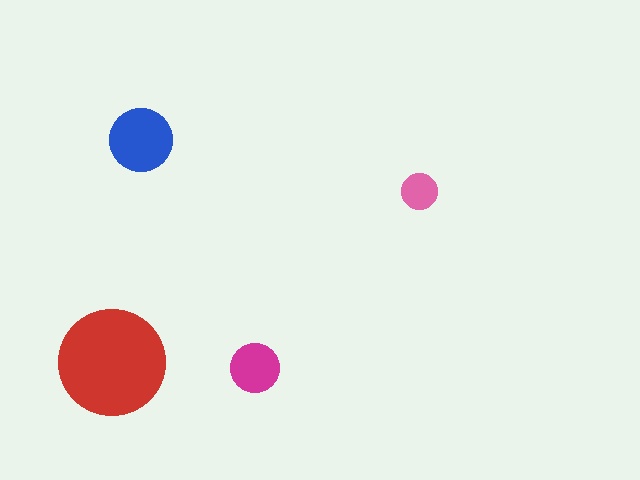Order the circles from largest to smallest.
the red one, the blue one, the magenta one, the pink one.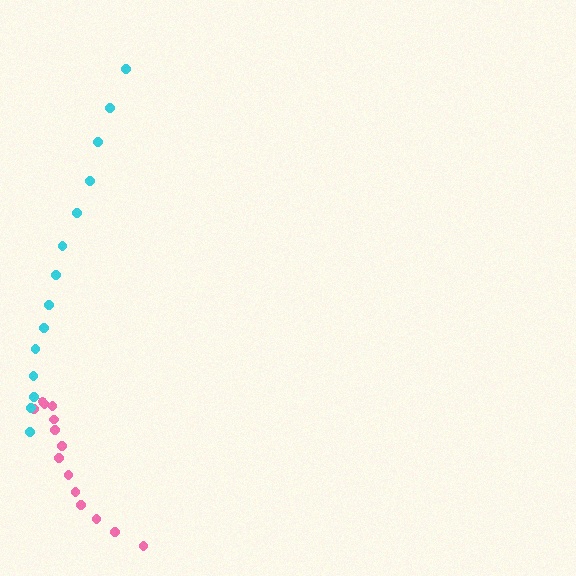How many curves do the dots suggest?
There are 2 distinct paths.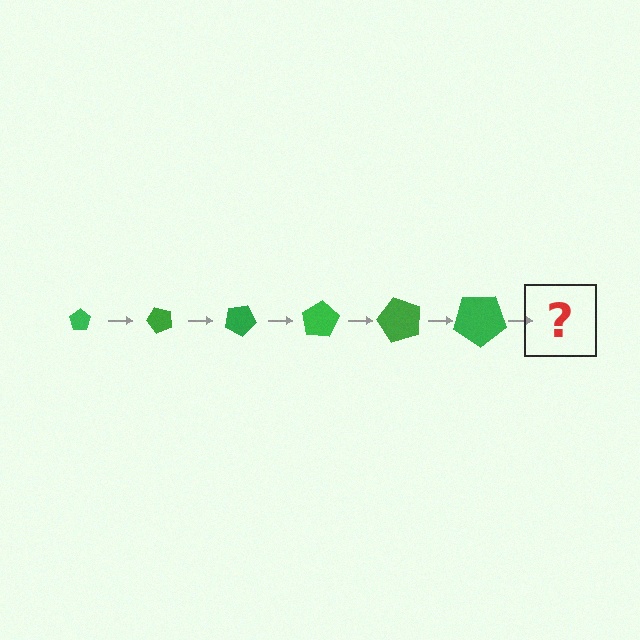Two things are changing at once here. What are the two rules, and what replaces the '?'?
The two rules are that the pentagon grows larger each step and it rotates 50 degrees each step. The '?' should be a pentagon, larger than the previous one and rotated 300 degrees from the start.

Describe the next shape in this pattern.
It should be a pentagon, larger than the previous one and rotated 300 degrees from the start.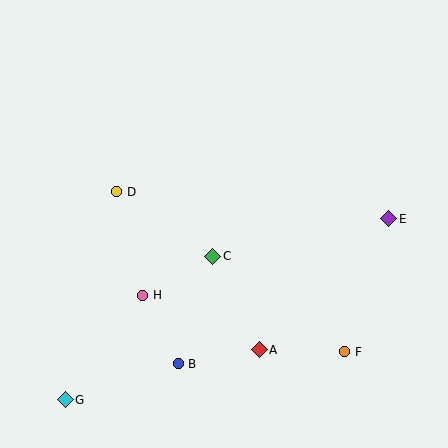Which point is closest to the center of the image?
Point C at (213, 256) is closest to the center.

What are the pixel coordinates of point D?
Point D is at (117, 192).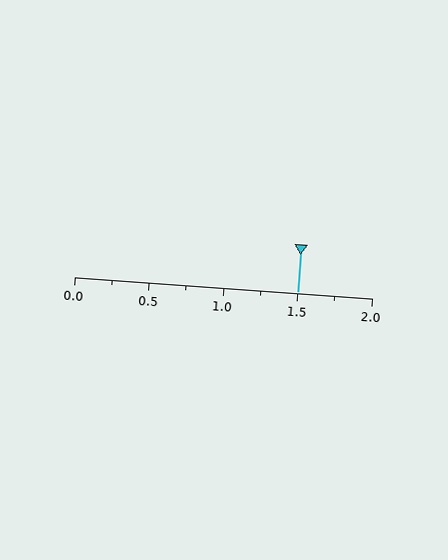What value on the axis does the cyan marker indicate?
The marker indicates approximately 1.5.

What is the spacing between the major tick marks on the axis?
The major ticks are spaced 0.5 apart.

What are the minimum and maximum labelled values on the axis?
The axis runs from 0.0 to 2.0.